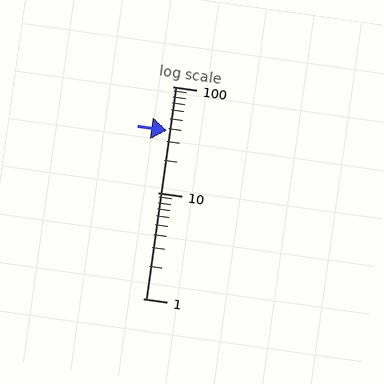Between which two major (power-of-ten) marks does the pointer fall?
The pointer is between 10 and 100.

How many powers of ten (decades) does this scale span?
The scale spans 2 decades, from 1 to 100.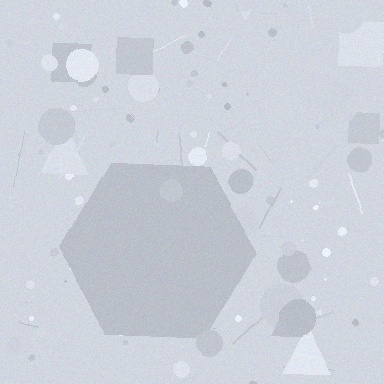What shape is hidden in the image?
A hexagon is hidden in the image.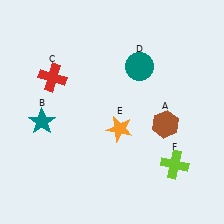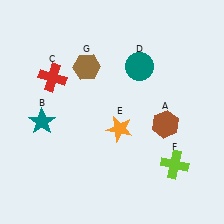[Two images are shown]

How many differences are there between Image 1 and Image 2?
There is 1 difference between the two images.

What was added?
A brown hexagon (G) was added in Image 2.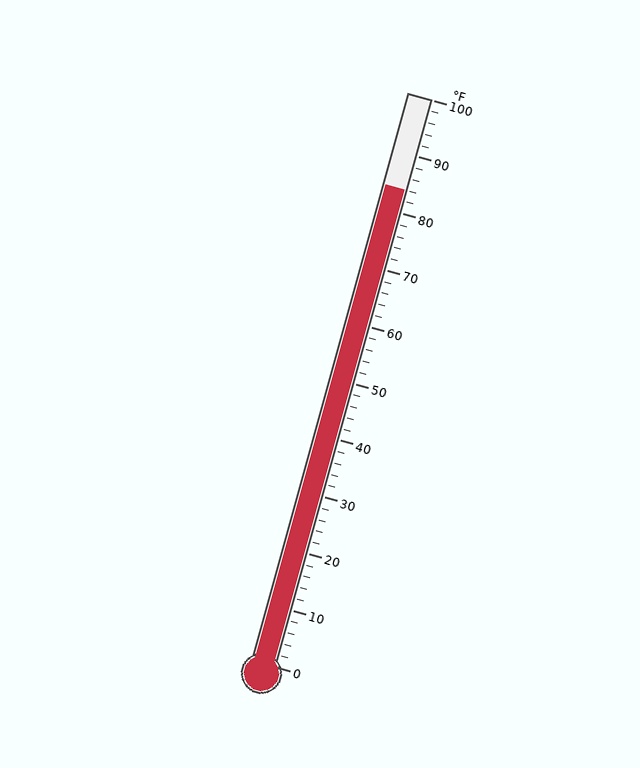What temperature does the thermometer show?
The thermometer shows approximately 84°F.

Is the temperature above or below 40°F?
The temperature is above 40°F.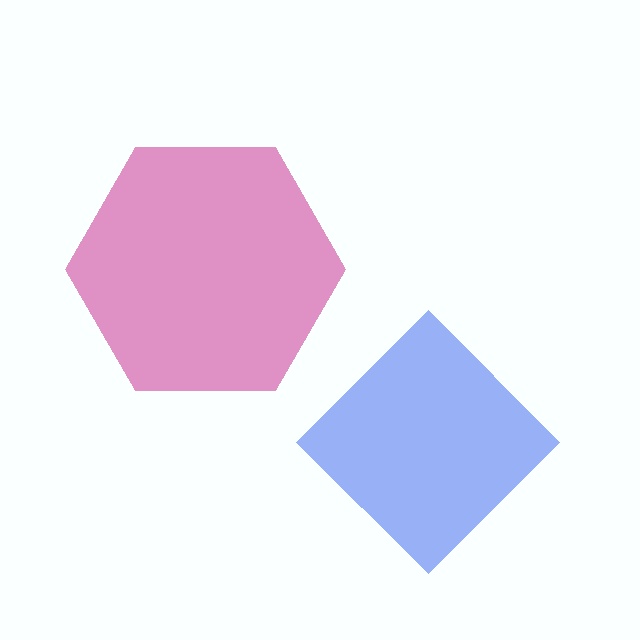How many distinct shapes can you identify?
There are 2 distinct shapes: a blue diamond, a magenta hexagon.